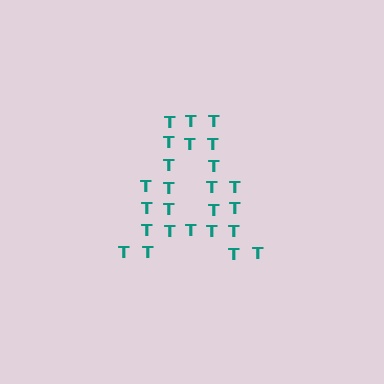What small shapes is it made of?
It is made of small letter T's.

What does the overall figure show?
The overall figure shows the letter A.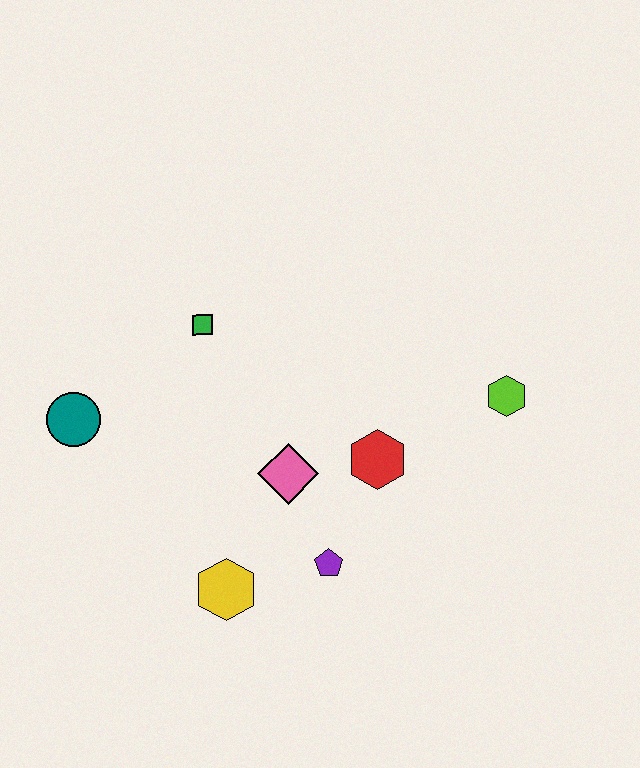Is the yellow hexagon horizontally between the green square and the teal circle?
No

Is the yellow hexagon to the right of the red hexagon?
No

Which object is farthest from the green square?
The lime hexagon is farthest from the green square.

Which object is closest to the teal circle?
The green square is closest to the teal circle.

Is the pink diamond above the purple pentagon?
Yes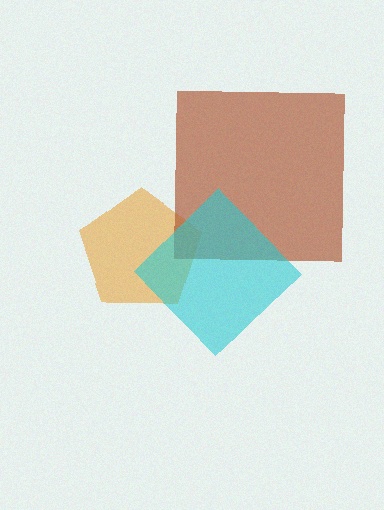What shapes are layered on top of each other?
The layered shapes are: an orange pentagon, a brown square, a cyan diamond.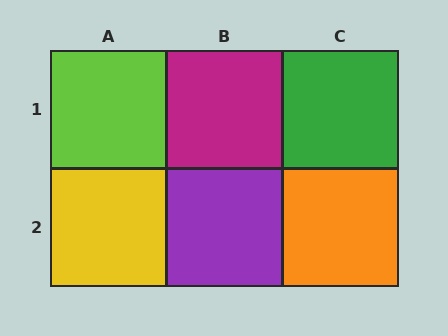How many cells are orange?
1 cell is orange.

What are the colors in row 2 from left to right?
Yellow, purple, orange.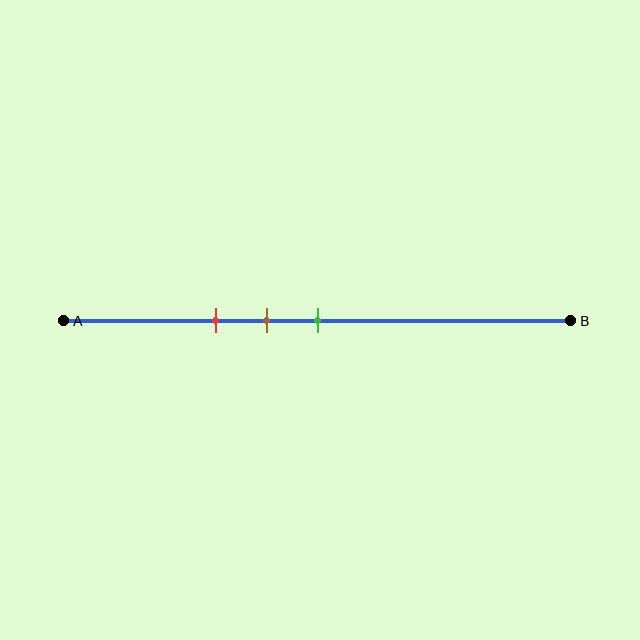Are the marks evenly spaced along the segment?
Yes, the marks are approximately evenly spaced.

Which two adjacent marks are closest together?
The brown and green marks are the closest adjacent pair.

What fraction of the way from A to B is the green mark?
The green mark is approximately 50% (0.5) of the way from A to B.